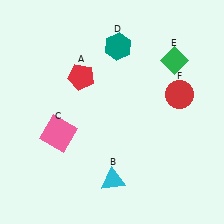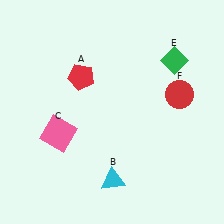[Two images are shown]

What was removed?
The teal hexagon (D) was removed in Image 2.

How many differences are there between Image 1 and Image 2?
There is 1 difference between the two images.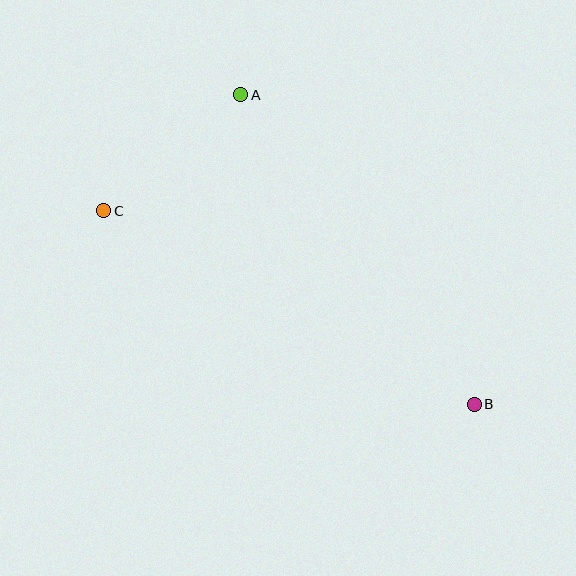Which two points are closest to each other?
Points A and C are closest to each other.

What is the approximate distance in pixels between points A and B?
The distance between A and B is approximately 388 pixels.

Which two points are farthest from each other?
Points B and C are farthest from each other.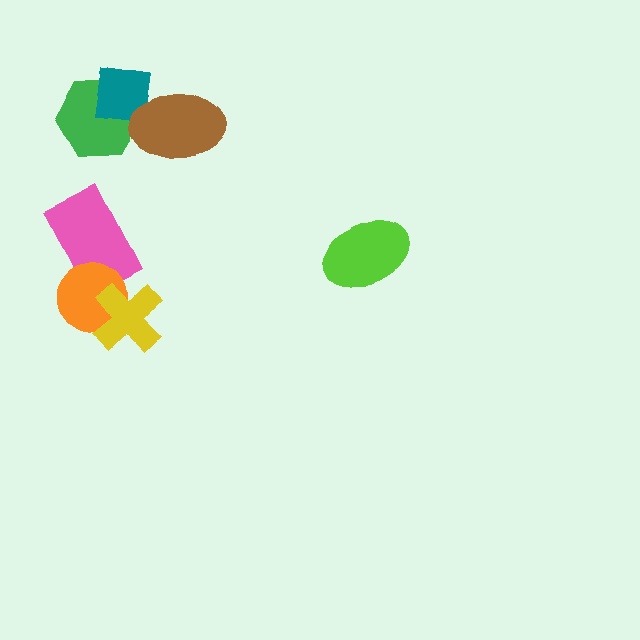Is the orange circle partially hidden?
Yes, it is partially covered by another shape.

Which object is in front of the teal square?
The brown ellipse is in front of the teal square.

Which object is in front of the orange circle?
The yellow cross is in front of the orange circle.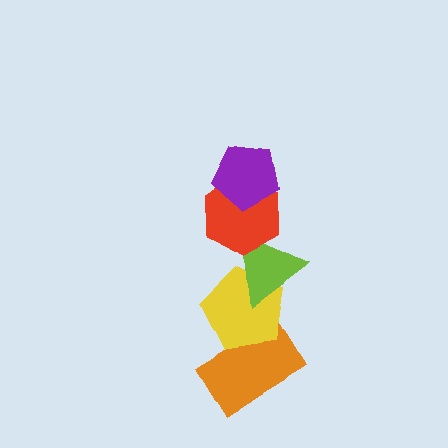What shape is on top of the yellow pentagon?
The lime triangle is on top of the yellow pentagon.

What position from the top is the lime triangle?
The lime triangle is 3rd from the top.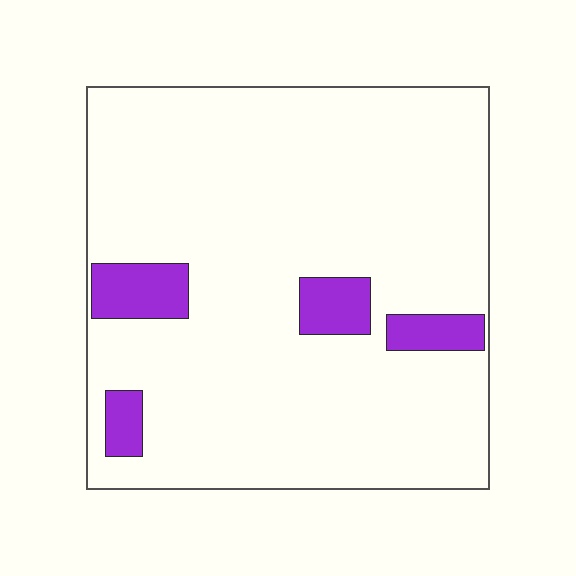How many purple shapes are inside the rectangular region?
4.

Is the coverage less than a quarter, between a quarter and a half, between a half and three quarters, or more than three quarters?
Less than a quarter.